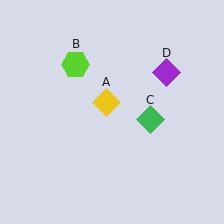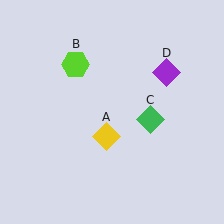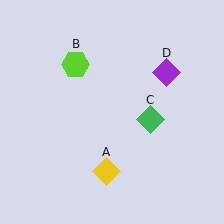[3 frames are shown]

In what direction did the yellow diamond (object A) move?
The yellow diamond (object A) moved down.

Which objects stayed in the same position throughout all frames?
Lime hexagon (object B) and green diamond (object C) and purple diamond (object D) remained stationary.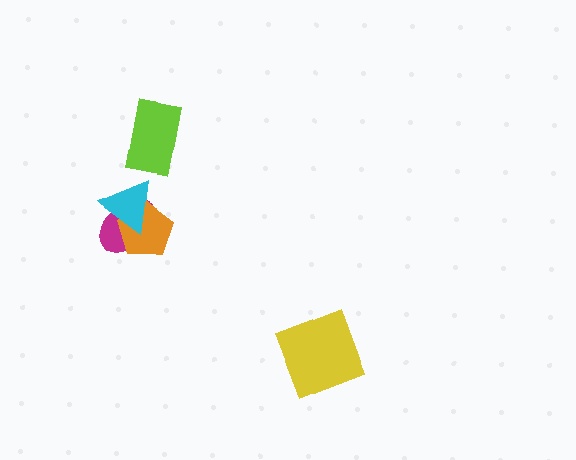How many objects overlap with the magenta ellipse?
2 objects overlap with the magenta ellipse.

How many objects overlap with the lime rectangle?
0 objects overlap with the lime rectangle.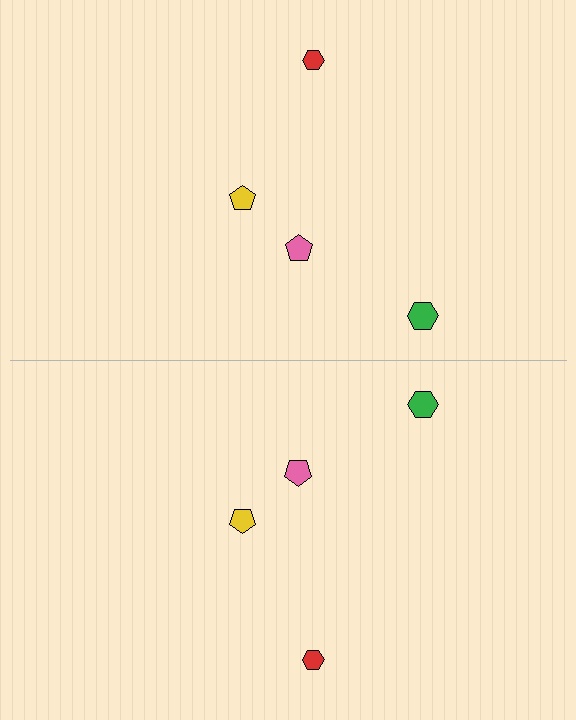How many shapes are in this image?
There are 8 shapes in this image.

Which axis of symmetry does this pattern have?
The pattern has a horizontal axis of symmetry running through the center of the image.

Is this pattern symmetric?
Yes, this pattern has bilateral (reflection) symmetry.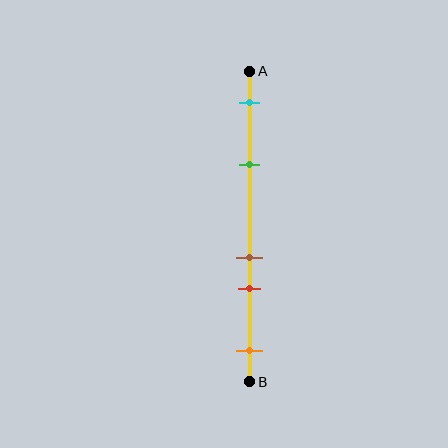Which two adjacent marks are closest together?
The brown and red marks are the closest adjacent pair.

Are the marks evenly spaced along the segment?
No, the marks are not evenly spaced.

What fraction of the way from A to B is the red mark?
The red mark is approximately 70% (0.7) of the way from A to B.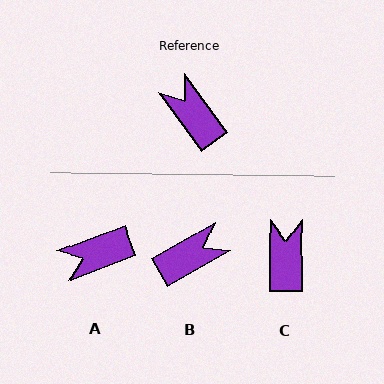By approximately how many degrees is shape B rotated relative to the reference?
Approximately 96 degrees clockwise.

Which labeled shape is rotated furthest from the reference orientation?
B, about 96 degrees away.